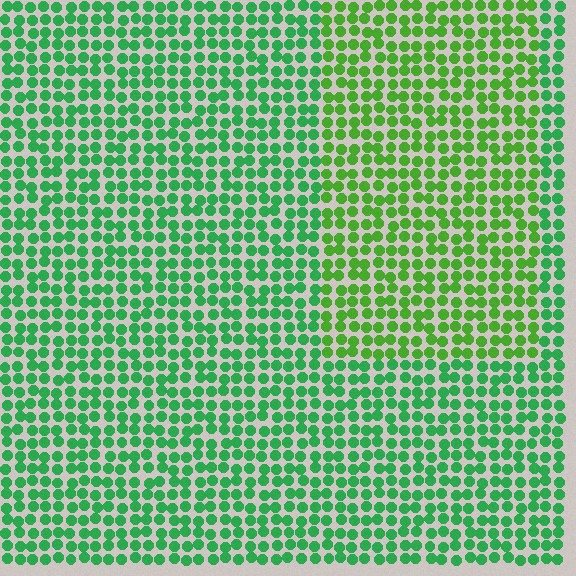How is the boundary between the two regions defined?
The boundary is defined purely by a slight shift in hue (about 30 degrees). Spacing, size, and orientation are identical on both sides.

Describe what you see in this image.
The image is filled with small green elements in a uniform arrangement. A rectangle-shaped region is visible where the elements are tinted to a slightly different hue, forming a subtle color boundary.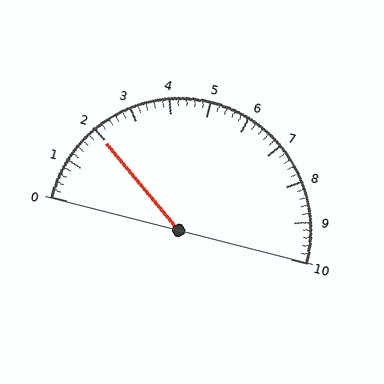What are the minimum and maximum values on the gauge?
The gauge ranges from 0 to 10.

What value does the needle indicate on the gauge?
The needle indicates approximately 2.0.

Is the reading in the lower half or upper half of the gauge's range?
The reading is in the lower half of the range (0 to 10).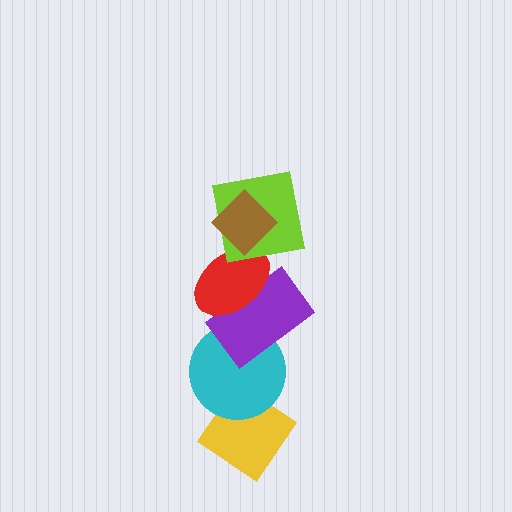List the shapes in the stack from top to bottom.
From top to bottom: the brown diamond, the lime square, the red ellipse, the purple rectangle, the cyan circle, the yellow diamond.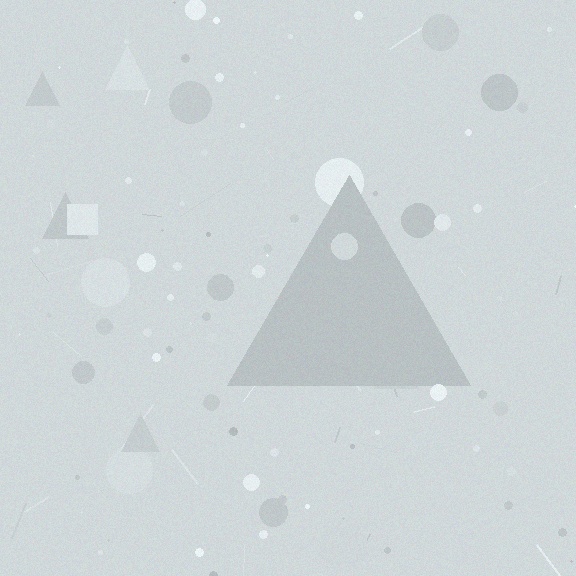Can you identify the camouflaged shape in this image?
The camouflaged shape is a triangle.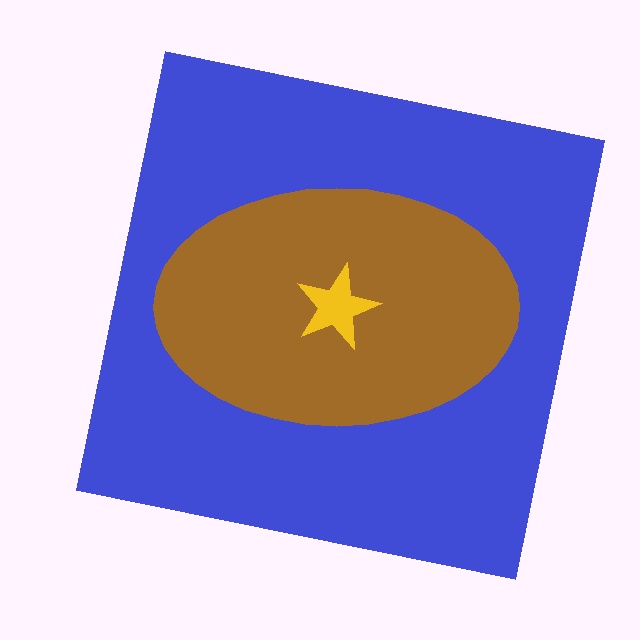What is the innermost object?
The yellow star.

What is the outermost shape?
The blue square.